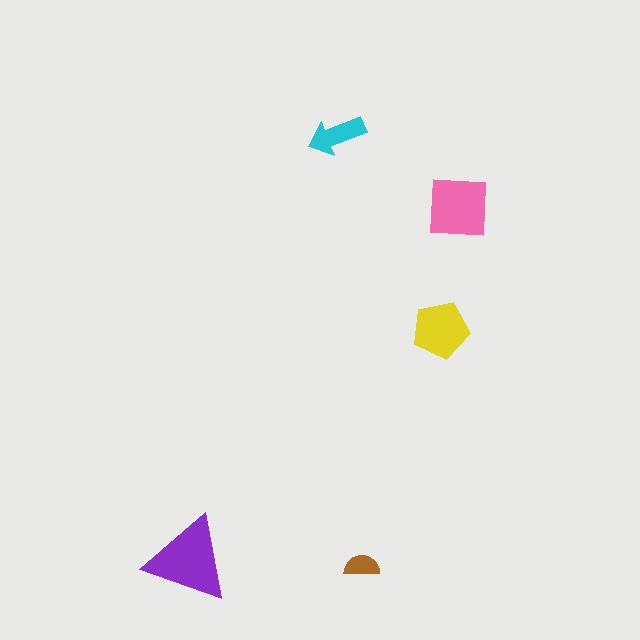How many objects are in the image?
There are 5 objects in the image.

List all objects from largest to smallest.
The purple triangle, the pink square, the yellow pentagon, the cyan arrow, the brown semicircle.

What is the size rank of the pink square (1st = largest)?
2nd.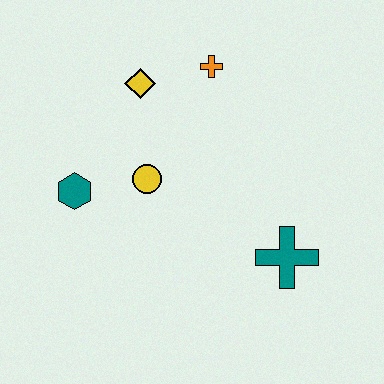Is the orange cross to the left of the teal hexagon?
No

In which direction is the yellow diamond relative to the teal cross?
The yellow diamond is above the teal cross.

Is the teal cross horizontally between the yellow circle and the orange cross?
No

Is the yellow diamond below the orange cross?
Yes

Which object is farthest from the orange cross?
The teal cross is farthest from the orange cross.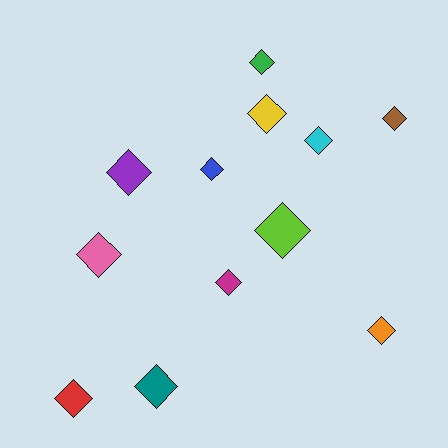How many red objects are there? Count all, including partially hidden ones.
There is 1 red object.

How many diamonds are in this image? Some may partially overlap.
There are 12 diamonds.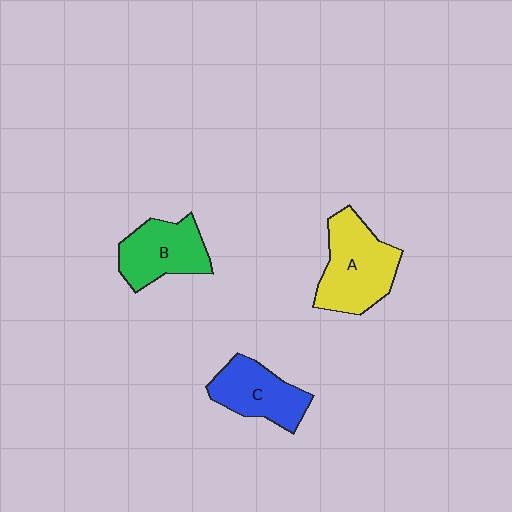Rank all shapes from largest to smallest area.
From largest to smallest: A (yellow), B (green), C (blue).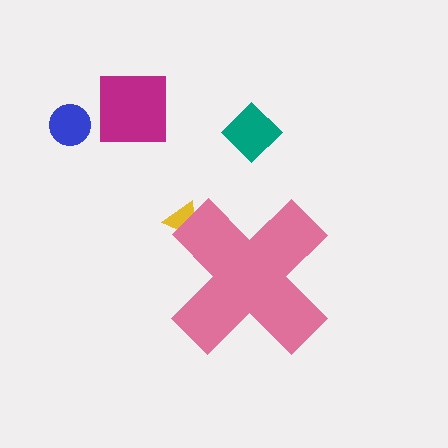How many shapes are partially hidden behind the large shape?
1 shape is partially hidden.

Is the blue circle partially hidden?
No, the blue circle is fully visible.